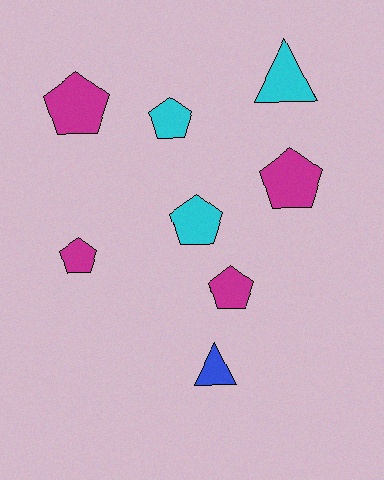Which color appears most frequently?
Magenta, with 4 objects.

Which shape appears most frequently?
Pentagon, with 6 objects.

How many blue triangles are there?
There is 1 blue triangle.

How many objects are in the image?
There are 8 objects.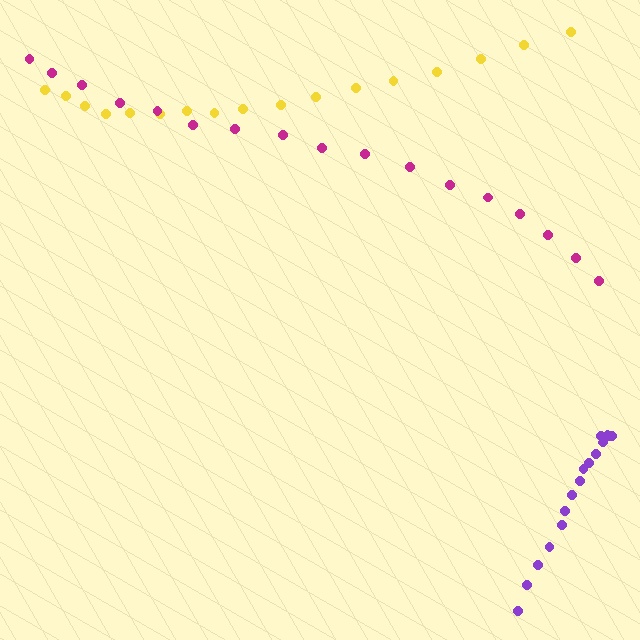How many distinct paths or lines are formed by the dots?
There are 3 distinct paths.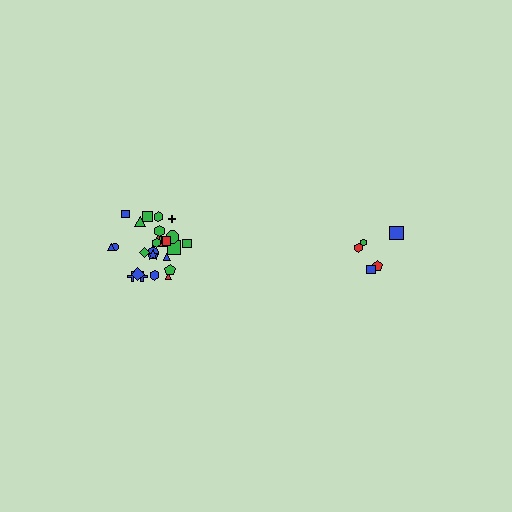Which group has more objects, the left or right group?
The left group.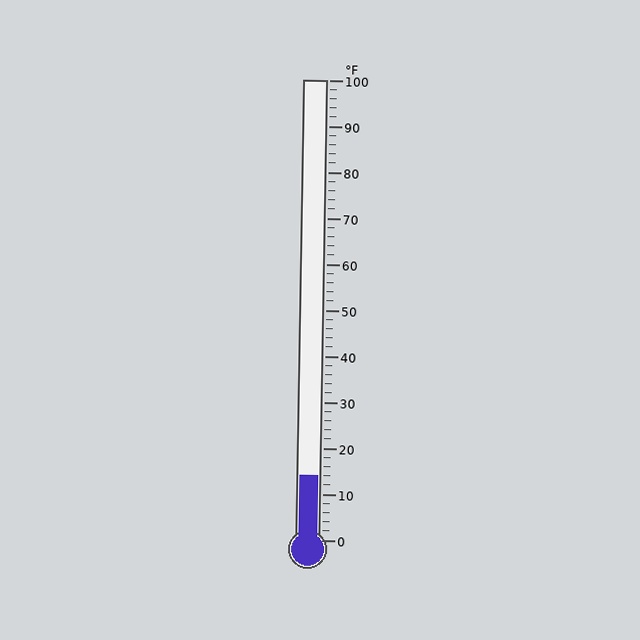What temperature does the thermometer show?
The thermometer shows approximately 14°F.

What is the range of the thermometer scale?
The thermometer scale ranges from 0°F to 100°F.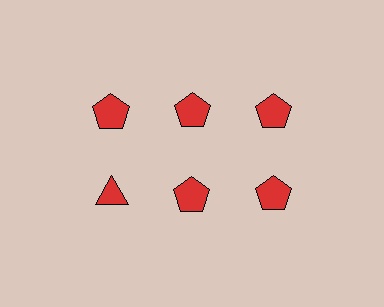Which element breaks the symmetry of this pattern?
The red triangle in the second row, leftmost column breaks the symmetry. All other shapes are red pentagons.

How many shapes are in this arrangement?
There are 6 shapes arranged in a grid pattern.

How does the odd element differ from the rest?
It has a different shape: triangle instead of pentagon.